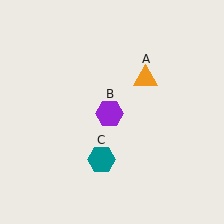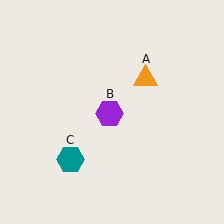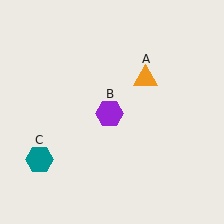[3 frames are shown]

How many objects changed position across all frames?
1 object changed position: teal hexagon (object C).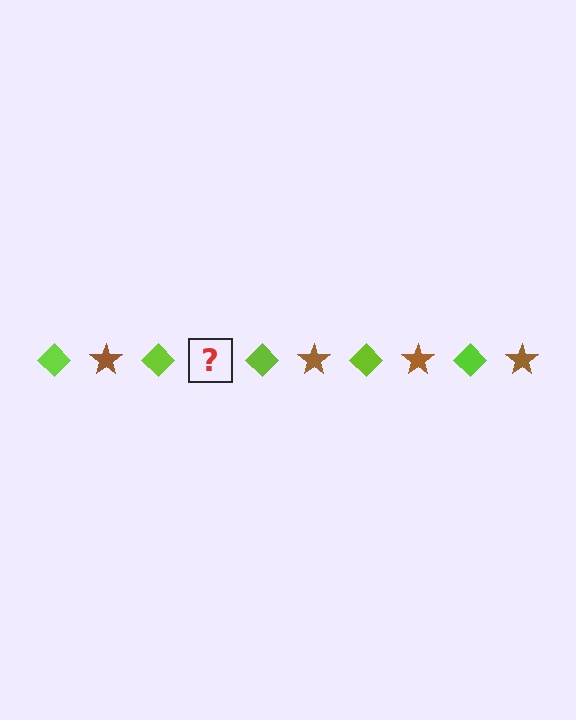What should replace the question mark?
The question mark should be replaced with a brown star.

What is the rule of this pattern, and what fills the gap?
The rule is that the pattern alternates between lime diamond and brown star. The gap should be filled with a brown star.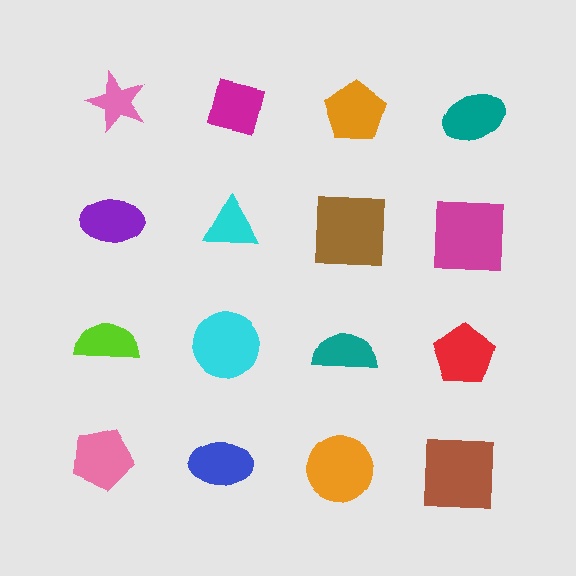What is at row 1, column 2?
A magenta square.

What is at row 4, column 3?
An orange circle.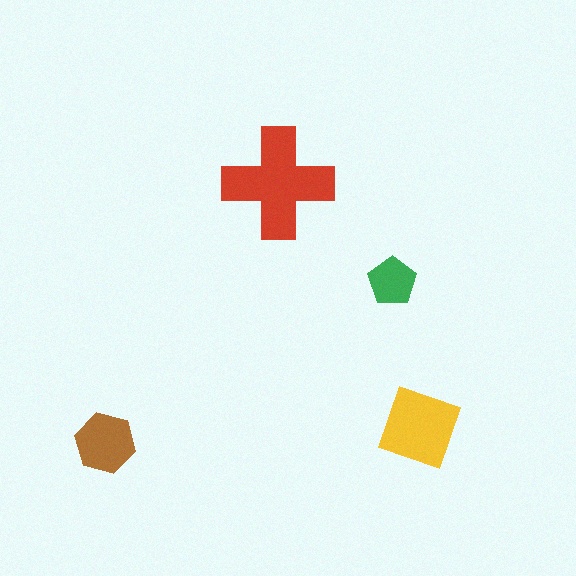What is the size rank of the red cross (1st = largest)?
1st.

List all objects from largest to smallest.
The red cross, the yellow diamond, the brown hexagon, the green pentagon.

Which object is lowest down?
The brown hexagon is bottommost.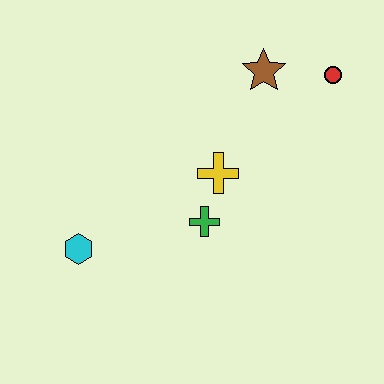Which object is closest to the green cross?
The yellow cross is closest to the green cross.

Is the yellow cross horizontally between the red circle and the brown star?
No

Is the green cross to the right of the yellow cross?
No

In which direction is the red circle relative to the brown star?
The red circle is to the right of the brown star.